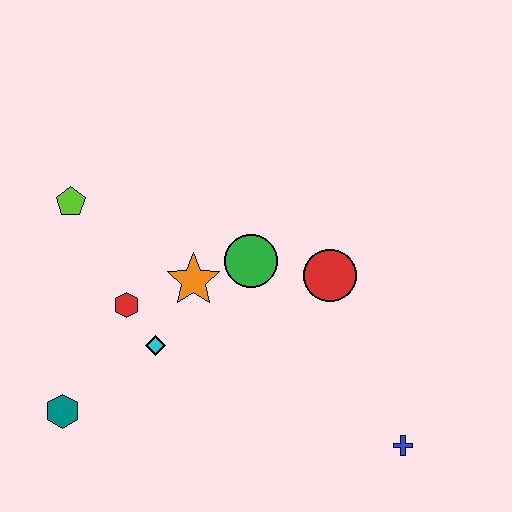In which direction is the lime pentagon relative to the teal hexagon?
The lime pentagon is above the teal hexagon.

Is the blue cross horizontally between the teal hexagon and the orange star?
No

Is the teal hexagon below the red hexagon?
Yes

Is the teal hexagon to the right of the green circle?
No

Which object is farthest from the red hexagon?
The blue cross is farthest from the red hexagon.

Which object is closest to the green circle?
The orange star is closest to the green circle.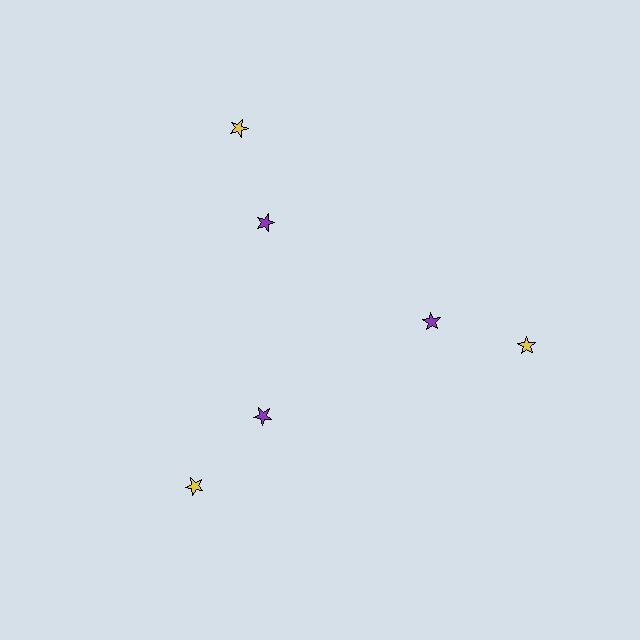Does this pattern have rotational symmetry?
Yes, this pattern has 3-fold rotational symmetry. It looks the same after rotating 120 degrees around the center.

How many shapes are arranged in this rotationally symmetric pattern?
There are 6 shapes, arranged in 3 groups of 2.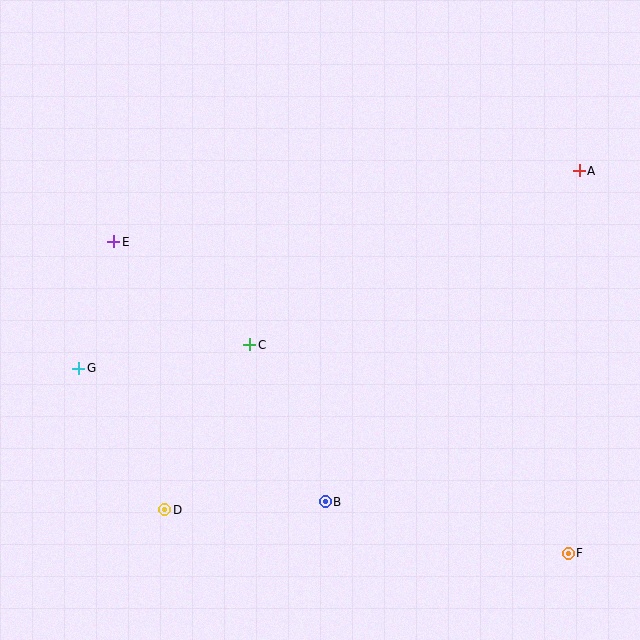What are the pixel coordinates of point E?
Point E is at (114, 242).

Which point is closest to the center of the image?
Point C at (250, 345) is closest to the center.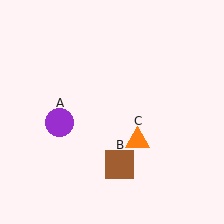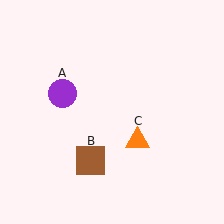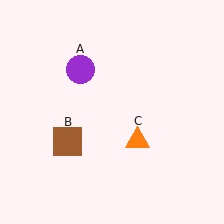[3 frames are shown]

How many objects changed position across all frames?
2 objects changed position: purple circle (object A), brown square (object B).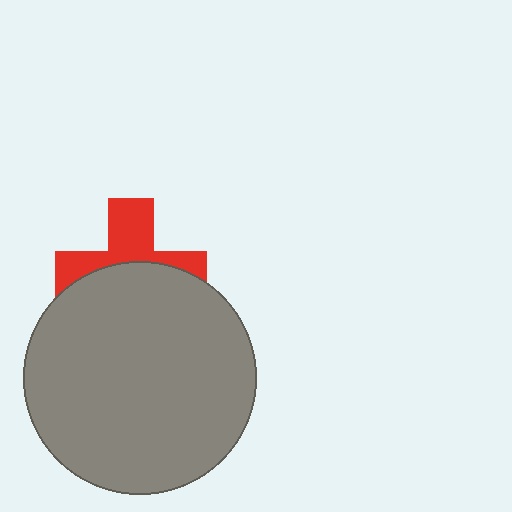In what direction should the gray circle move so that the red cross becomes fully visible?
The gray circle should move down. That is the shortest direction to clear the overlap and leave the red cross fully visible.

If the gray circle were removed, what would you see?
You would see the complete red cross.